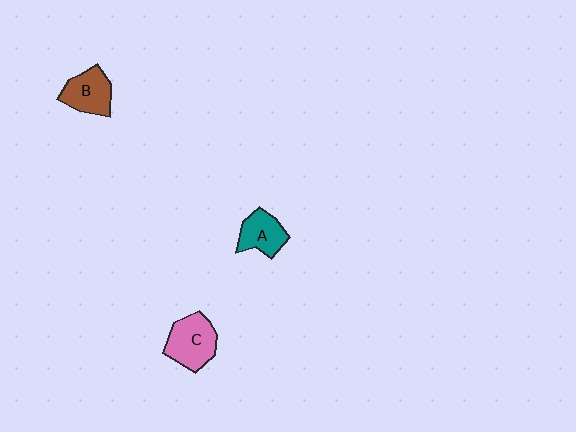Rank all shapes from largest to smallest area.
From largest to smallest: C (pink), B (brown), A (teal).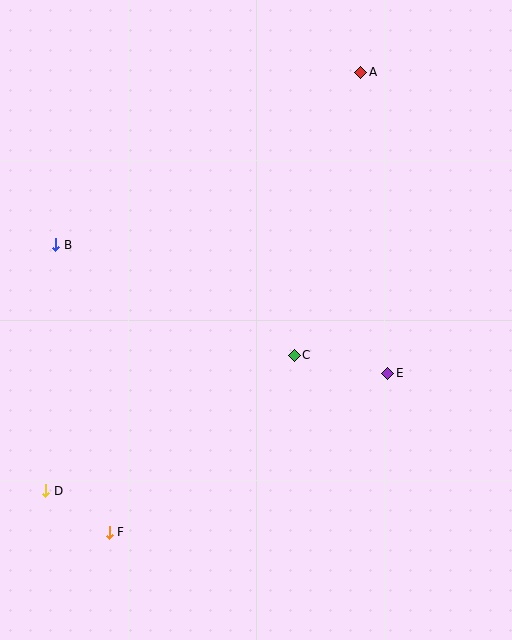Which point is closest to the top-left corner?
Point B is closest to the top-left corner.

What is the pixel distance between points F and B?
The distance between F and B is 292 pixels.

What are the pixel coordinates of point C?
Point C is at (294, 355).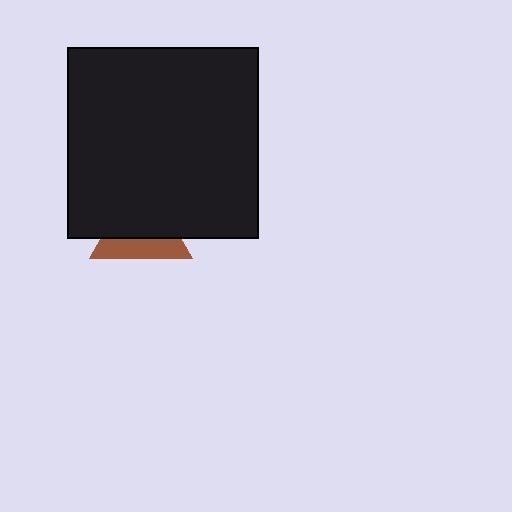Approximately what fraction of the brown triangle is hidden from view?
Roughly 61% of the brown triangle is hidden behind the black square.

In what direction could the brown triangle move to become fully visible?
The brown triangle could move down. That would shift it out from behind the black square entirely.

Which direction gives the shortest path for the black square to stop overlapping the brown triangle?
Moving up gives the shortest separation.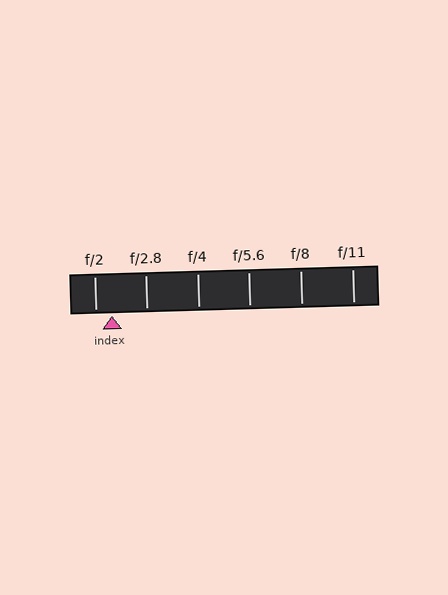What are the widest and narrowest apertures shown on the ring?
The widest aperture shown is f/2 and the narrowest is f/11.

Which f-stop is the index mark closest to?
The index mark is closest to f/2.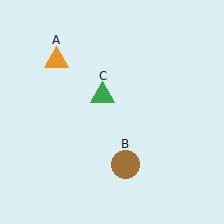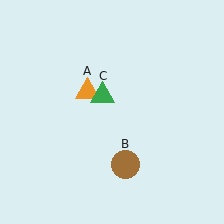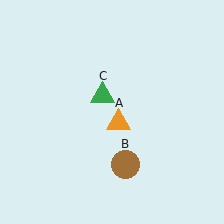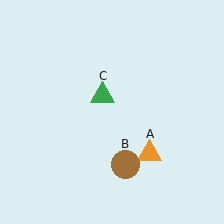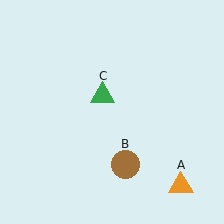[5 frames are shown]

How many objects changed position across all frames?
1 object changed position: orange triangle (object A).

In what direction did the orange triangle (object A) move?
The orange triangle (object A) moved down and to the right.